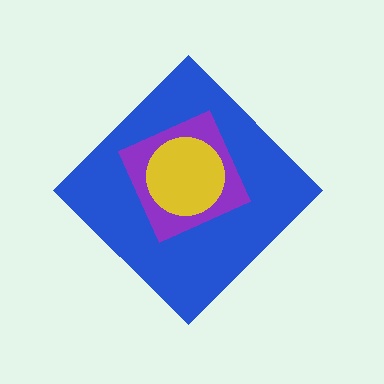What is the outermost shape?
The blue diamond.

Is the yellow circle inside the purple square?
Yes.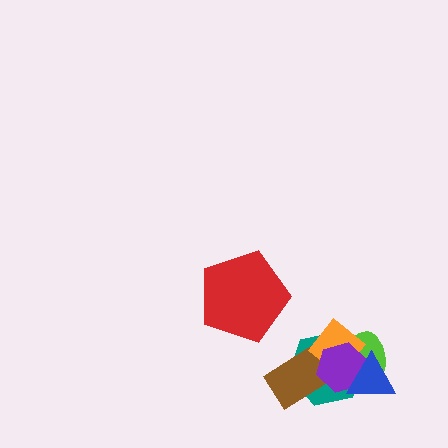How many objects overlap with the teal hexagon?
5 objects overlap with the teal hexagon.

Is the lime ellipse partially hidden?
Yes, it is partially covered by another shape.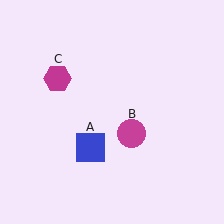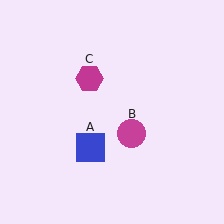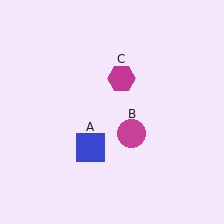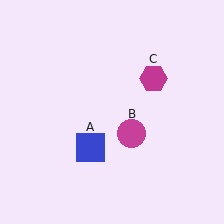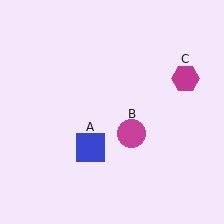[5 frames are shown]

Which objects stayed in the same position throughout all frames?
Blue square (object A) and magenta circle (object B) remained stationary.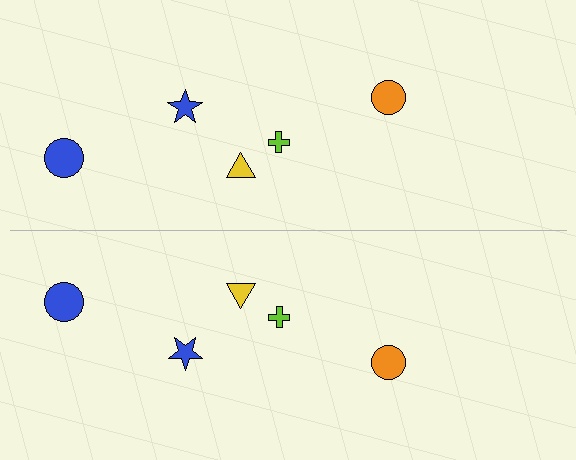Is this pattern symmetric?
Yes, this pattern has bilateral (reflection) symmetry.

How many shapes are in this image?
There are 10 shapes in this image.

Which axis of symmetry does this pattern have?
The pattern has a horizontal axis of symmetry running through the center of the image.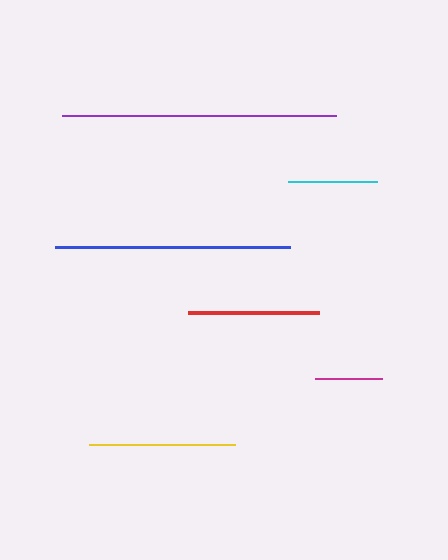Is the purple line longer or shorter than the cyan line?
The purple line is longer than the cyan line.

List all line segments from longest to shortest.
From longest to shortest: purple, blue, yellow, red, cyan, magenta.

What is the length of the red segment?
The red segment is approximately 131 pixels long.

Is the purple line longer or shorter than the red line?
The purple line is longer than the red line.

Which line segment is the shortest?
The magenta line is the shortest at approximately 67 pixels.